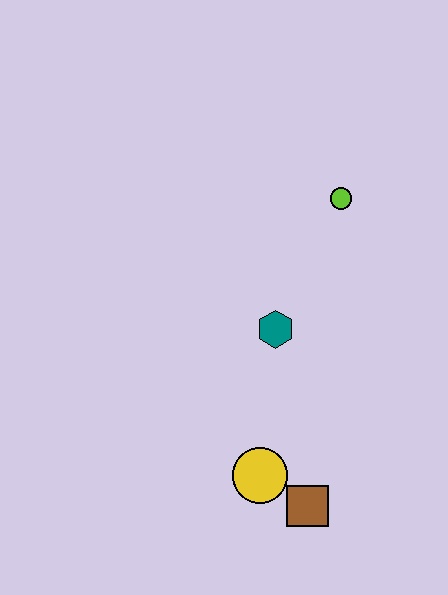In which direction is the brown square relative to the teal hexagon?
The brown square is below the teal hexagon.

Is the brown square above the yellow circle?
No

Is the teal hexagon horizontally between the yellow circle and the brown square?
Yes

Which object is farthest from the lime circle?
The brown square is farthest from the lime circle.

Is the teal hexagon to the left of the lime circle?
Yes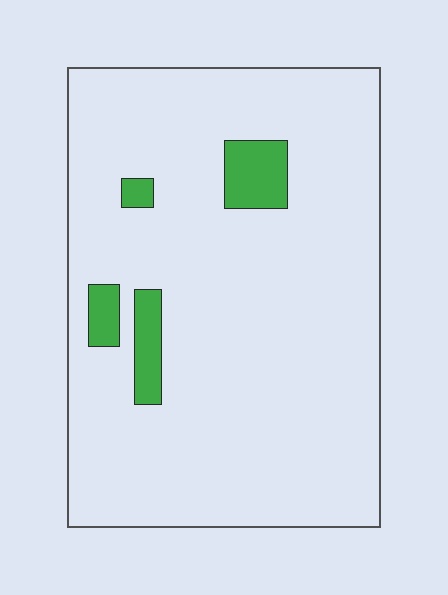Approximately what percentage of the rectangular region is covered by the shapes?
Approximately 5%.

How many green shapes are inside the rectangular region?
4.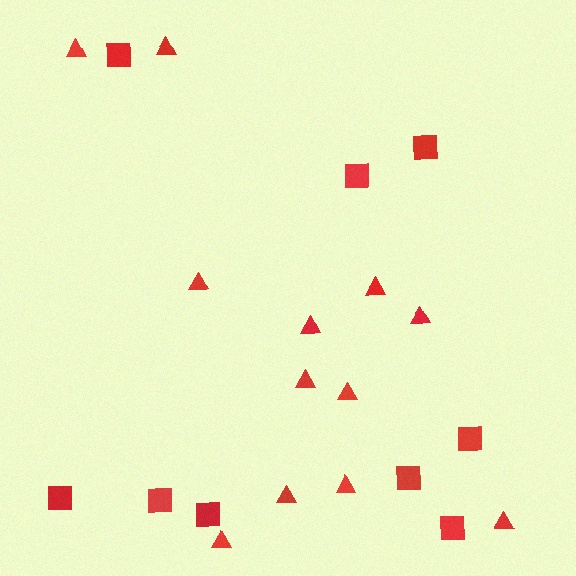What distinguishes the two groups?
There are 2 groups: one group of triangles (12) and one group of squares (9).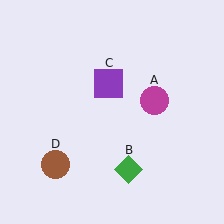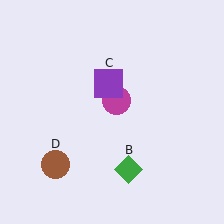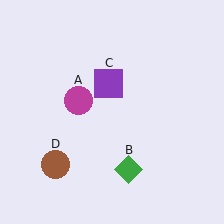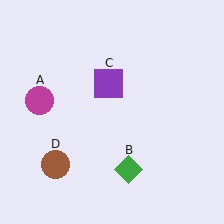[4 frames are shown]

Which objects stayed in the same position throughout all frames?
Green diamond (object B) and purple square (object C) and brown circle (object D) remained stationary.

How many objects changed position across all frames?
1 object changed position: magenta circle (object A).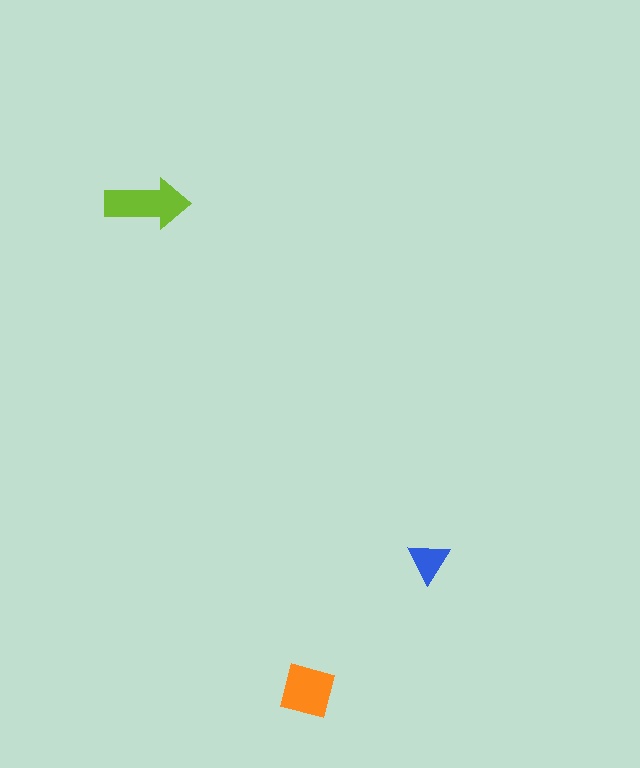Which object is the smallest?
The blue triangle.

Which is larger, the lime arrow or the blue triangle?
The lime arrow.